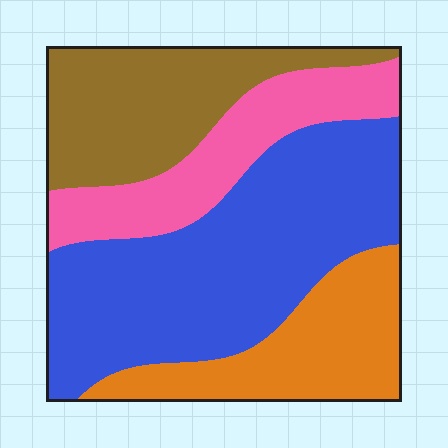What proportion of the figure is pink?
Pink covers about 15% of the figure.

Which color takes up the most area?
Blue, at roughly 40%.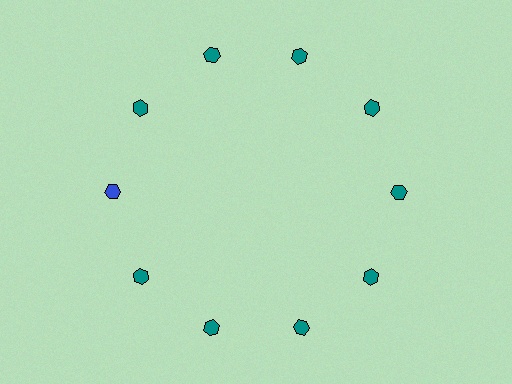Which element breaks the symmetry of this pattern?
The blue hexagon at roughly the 9 o'clock position breaks the symmetry. All other shapes are teal hexagons.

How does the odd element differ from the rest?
It has a different color: blue instead of teal.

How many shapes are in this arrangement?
There are 10 shapes arranged in a ring pattern.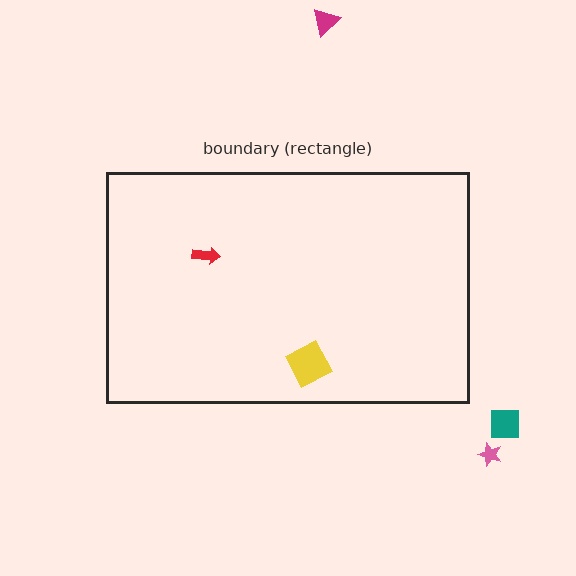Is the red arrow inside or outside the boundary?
Inside.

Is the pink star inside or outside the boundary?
Outside.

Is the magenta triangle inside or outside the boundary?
Outside.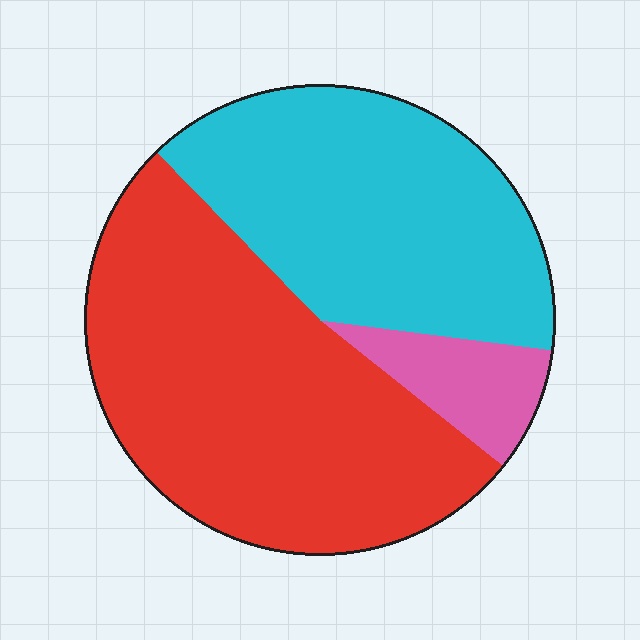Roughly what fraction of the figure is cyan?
Cyan covers about 40% of the figure.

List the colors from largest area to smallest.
From largest to smallest: red, cyan, pink.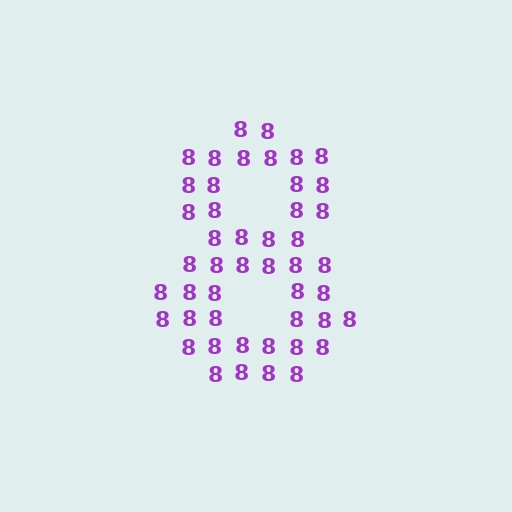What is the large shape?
The large shape is the digit 8.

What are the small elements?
The small elements are digit 8's.